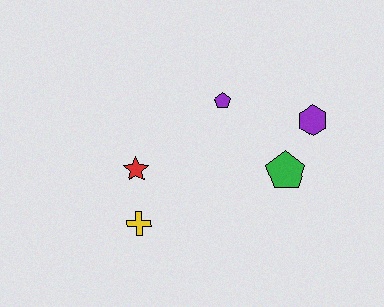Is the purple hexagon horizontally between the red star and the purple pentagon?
No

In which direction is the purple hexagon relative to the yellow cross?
The purple hexagon is to the right of the yellow cross.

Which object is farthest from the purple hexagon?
The yellow cross is farthest from the purple hexagon.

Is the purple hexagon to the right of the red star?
Yes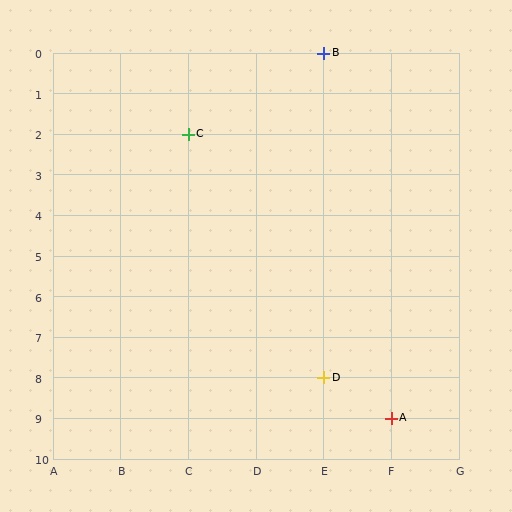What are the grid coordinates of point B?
Point B is at grid coordinates (E, 0).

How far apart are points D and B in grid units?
Points D and B are 8 rows apart.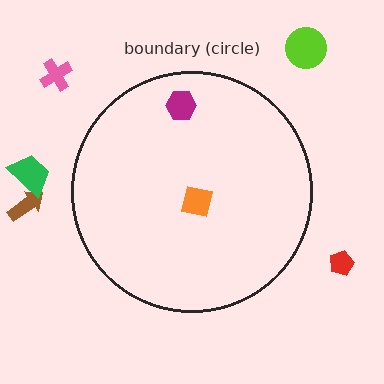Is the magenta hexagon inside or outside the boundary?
Inside.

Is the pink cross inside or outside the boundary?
Outside.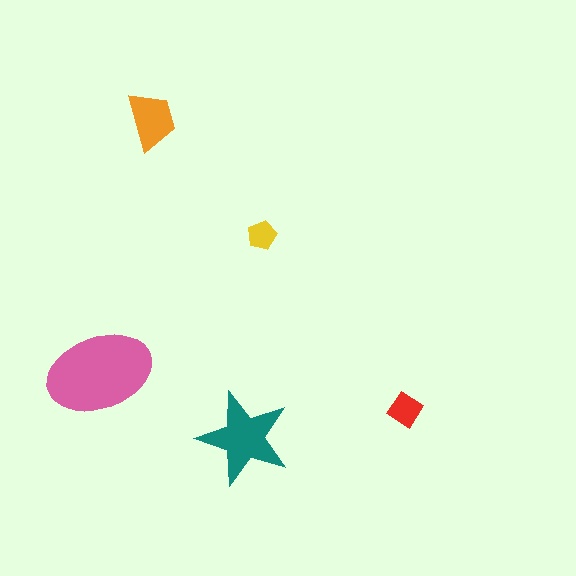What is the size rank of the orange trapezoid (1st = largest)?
3rd.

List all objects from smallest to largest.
The yellow pentagon, the red diamond, the orange trapezoid, the teal star, the pink ellipse.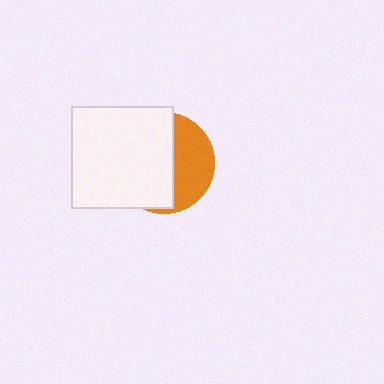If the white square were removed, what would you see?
You would see the complete orange circle.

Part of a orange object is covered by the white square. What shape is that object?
It is a circle.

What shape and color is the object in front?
The object in front is a white square.